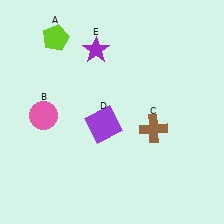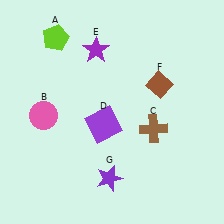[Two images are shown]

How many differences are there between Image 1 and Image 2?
There are 2 differences between the two images.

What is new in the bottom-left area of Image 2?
A purple star (G) was added in the bottom-left area of Image 2.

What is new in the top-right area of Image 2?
A brown diamond (F) was added in the top-right area of Image 2.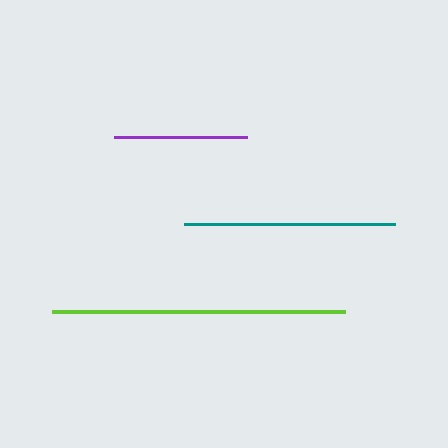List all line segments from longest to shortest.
From longest to shortest: lime, teal, purple.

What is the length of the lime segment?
The lime segment is approximately 293 pixels long.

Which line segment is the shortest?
The purple line is the shortest at approximately 133 pixels.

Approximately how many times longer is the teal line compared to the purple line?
The teal line is approximately 1.6 times the length of the purple line.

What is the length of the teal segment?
The teal segment is approximately 210 pixels long.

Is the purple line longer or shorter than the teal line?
The teal line is longer than the purple line.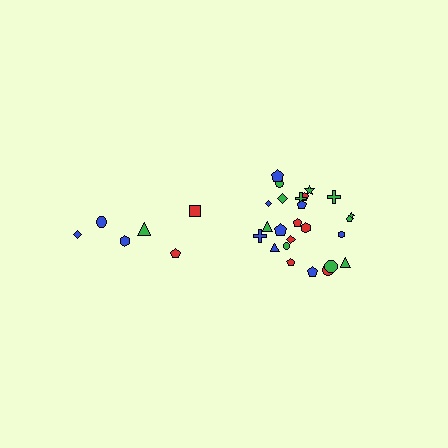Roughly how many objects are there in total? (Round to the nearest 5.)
Roughly 30 objects in total.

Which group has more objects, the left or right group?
The right group.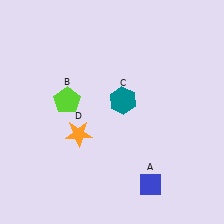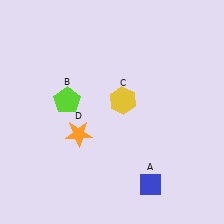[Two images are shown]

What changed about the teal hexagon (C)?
In Image 1, C is teal. In Image 2, it changed to yellow.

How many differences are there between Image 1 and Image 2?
There is 1 difference between the two images.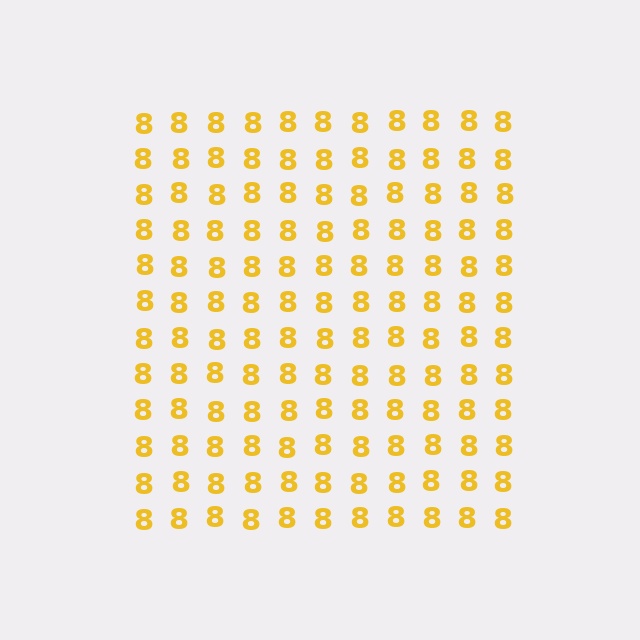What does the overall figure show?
The overall figure shows a square.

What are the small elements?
The small elements are digit 8's.